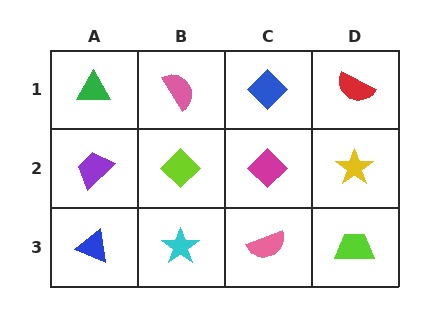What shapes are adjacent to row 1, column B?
A lime diamond (row 2, column B), a green triangle (row 1, column A), a blue diamond (row 1, column C).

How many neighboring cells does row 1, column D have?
2.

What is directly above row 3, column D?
A yellow star.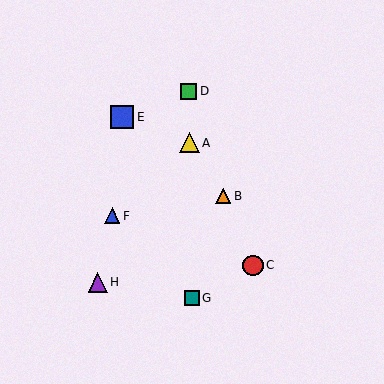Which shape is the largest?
The blue square (labeled E) is the largest.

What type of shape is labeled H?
Shape H is a purple triangle.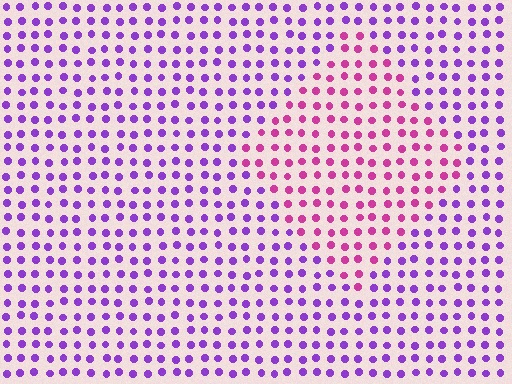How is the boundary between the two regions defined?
The boundary is defined purely by a slight shift in hue (about 45 degrees). Spacing, size, and orientation are identical on both sides.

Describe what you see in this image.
The image is filled with small purple elements in a uniform arrangement. A diamond-shaped region is visible where the elements are tinted to a slightly different hue, forming a subtle color boundary.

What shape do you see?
I see a diamond.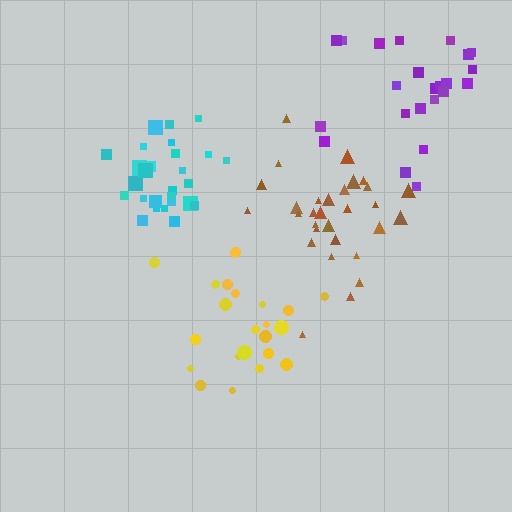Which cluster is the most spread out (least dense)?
Yellow.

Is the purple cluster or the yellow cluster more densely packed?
Purple.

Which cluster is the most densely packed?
Cyan.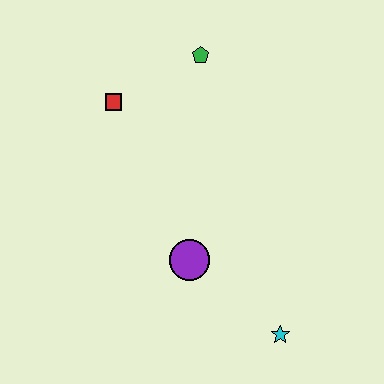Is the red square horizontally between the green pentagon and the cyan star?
No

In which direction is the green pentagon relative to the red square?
The green pentagon is to the right of the red square.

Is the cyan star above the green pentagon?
No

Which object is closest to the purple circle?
The cyan star is closest to the purple circle.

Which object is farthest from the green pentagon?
The cyan star is farthest from the green pentagon.